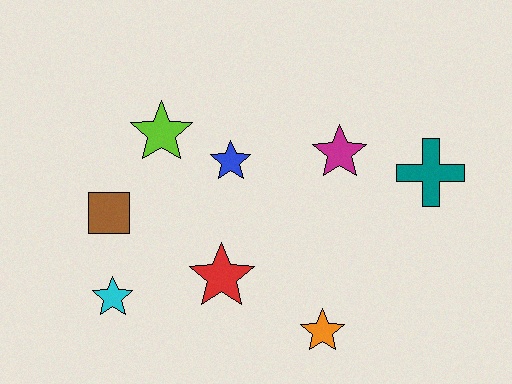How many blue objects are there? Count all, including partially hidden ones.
There is 1 blue object.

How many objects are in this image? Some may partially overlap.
There are 8 objects.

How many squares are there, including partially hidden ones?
There is 1 square.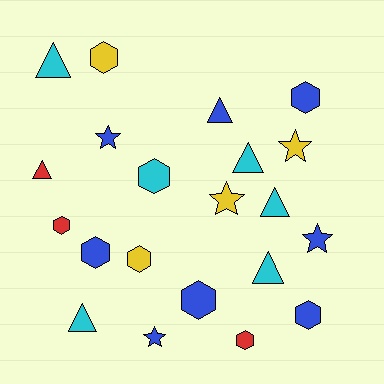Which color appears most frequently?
Blue, with 8 objects.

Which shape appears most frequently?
Hexagon, with 9 objects.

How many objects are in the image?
There are 21 objects.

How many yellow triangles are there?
There are no yellow triangles.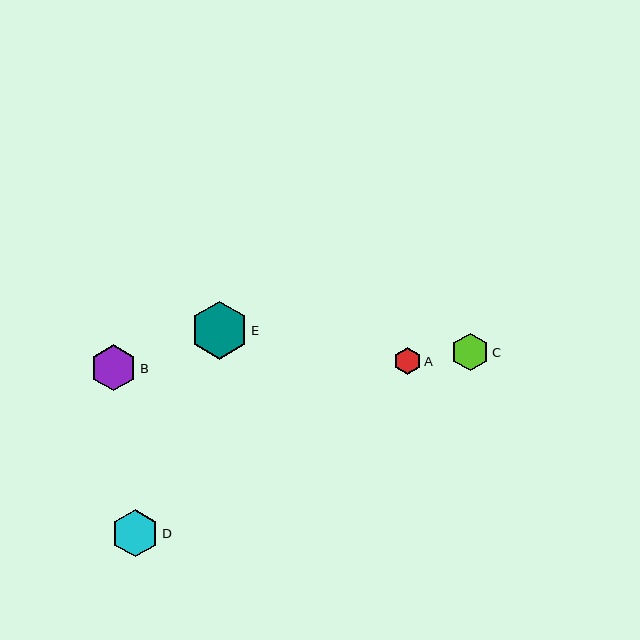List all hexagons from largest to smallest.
From largest to smallest: E, D, B, C, A.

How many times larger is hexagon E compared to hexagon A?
Hexagon E is approximately 2.1 times the size of hexagon A.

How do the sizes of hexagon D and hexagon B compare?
Hexagon D and hexagon B are approximately the same size.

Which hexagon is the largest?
Hexagon E is the largest with a size of approximately 58 pixels.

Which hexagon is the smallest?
Hexagon A is the smallest with a size of approximately 27 pixels.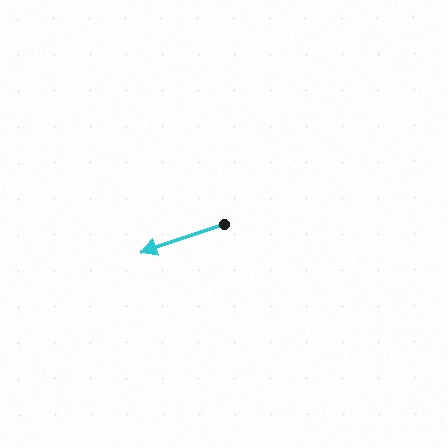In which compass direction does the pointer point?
West.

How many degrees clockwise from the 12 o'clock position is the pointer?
Approximately 251 degrees.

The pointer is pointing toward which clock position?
Roughly 8 o'clock.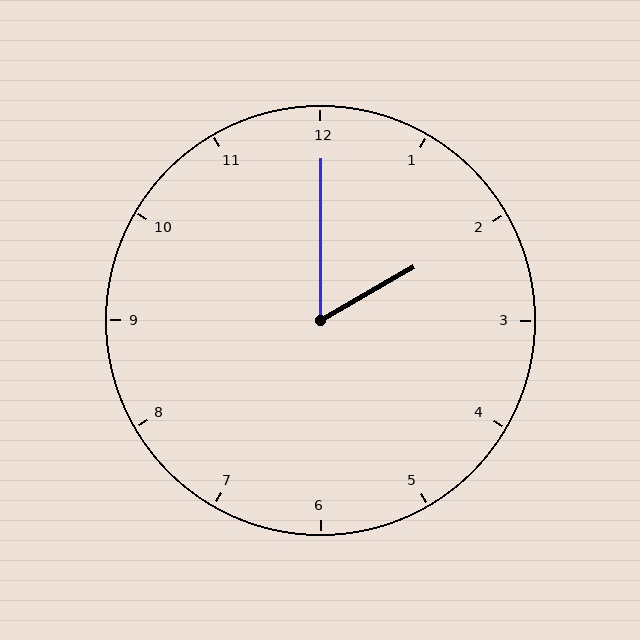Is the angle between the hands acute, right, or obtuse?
It is acute.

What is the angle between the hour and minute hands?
Approximately 60 degrees.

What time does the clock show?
2:00.